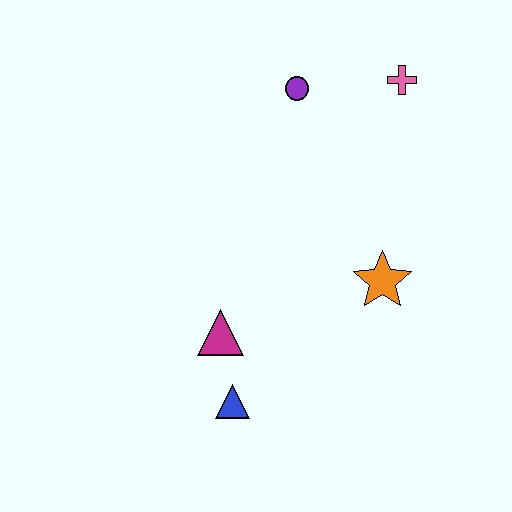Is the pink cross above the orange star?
Yes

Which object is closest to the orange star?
The magenta triangle is closest to the orange star.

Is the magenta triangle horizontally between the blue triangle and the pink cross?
No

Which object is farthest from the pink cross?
The blue triangle is farthest from the pink cross.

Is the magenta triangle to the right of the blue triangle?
No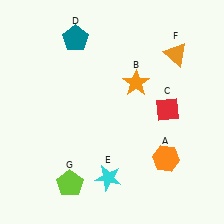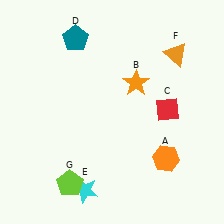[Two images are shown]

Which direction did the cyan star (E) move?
The cyan star (E) moved left.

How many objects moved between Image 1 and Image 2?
1 object moved between the two images.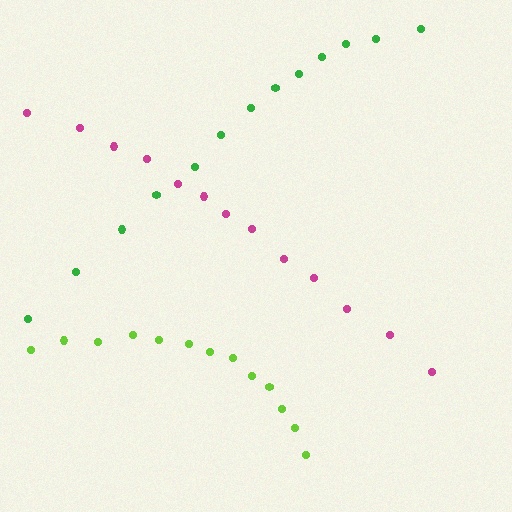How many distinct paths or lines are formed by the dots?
There are 3 distinct paths.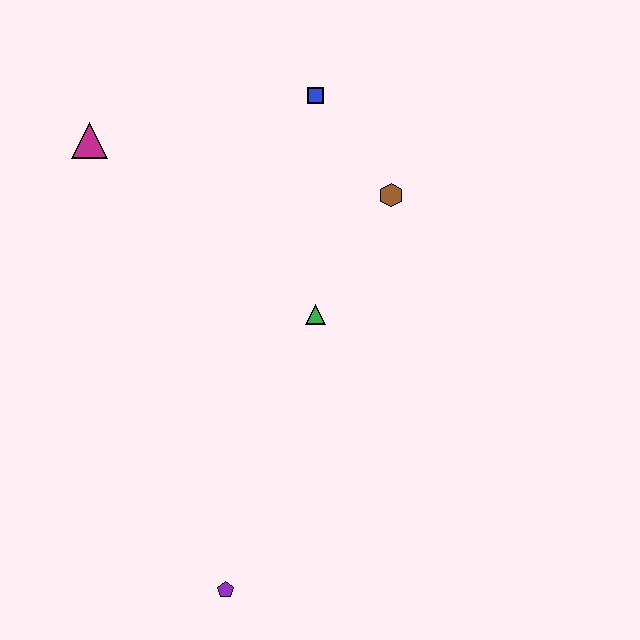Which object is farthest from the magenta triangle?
The purple pentagon is farthest from the magenta triangle.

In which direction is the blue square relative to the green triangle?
The blue square is above the green triangle.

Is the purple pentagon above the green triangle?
No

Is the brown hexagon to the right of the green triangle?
Yes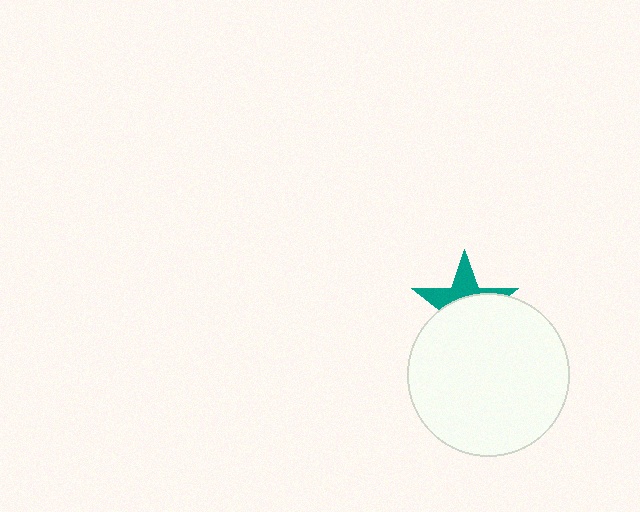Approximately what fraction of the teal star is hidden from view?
Roughly 59% of the teal star is hidden behind the white circle.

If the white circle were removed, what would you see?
You would see the complete teal star.